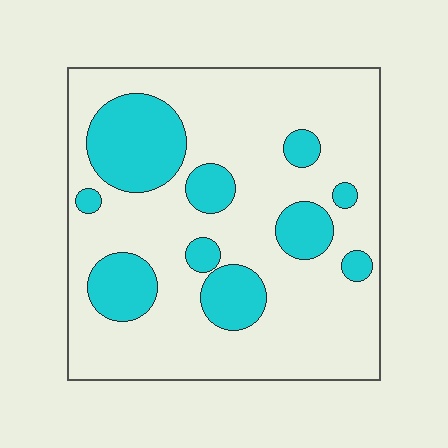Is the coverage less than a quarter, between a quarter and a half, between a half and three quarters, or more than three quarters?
Less than a quarter.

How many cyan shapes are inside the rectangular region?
10.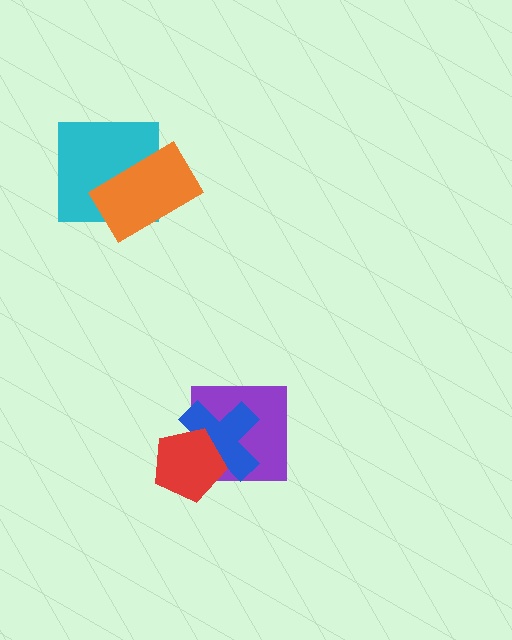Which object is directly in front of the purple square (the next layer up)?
The blue cross is directly in front of the purple square.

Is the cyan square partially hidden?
Yes, it is partially covered by another shape.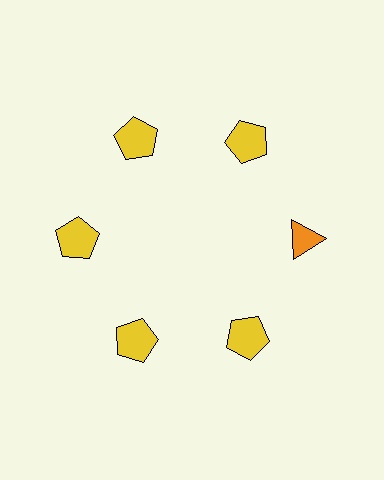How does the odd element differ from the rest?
It differs in both color (orange instead of yellow) and shape (triangle instead of pentagon).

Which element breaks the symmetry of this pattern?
The orange triangle at roughly the 3 o'clock position breaks the symmetry. All other shapes are yellow pentagons.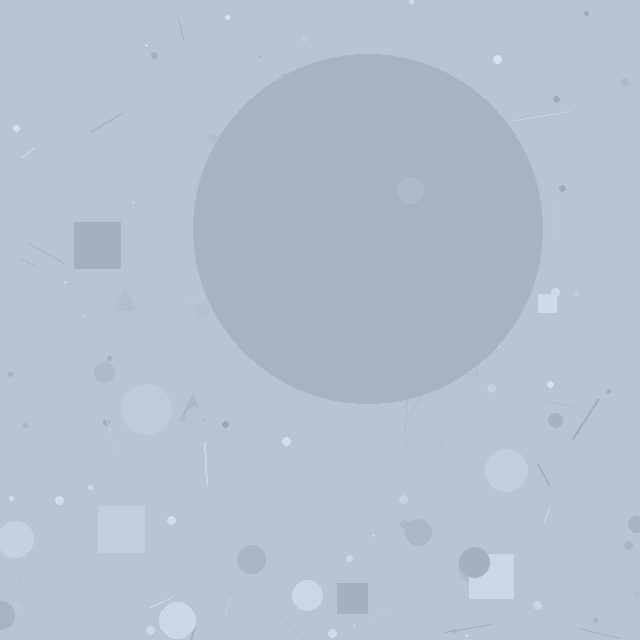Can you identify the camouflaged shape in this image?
The camouflaged shape is a circle.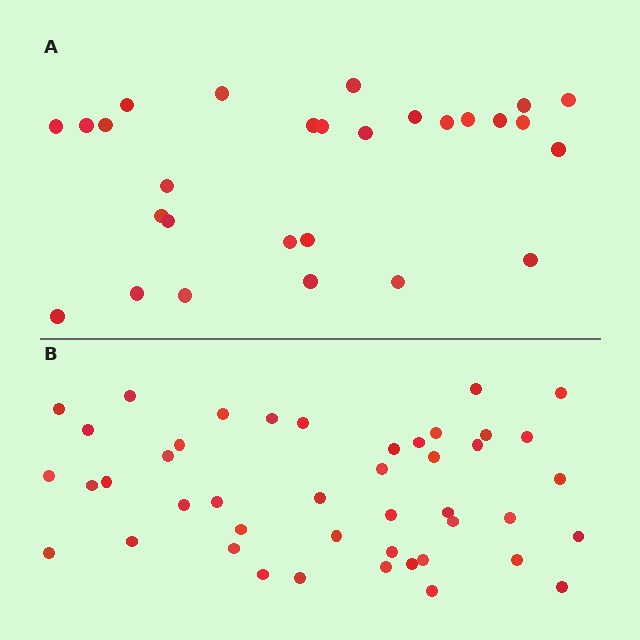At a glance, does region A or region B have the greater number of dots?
Region B (the bottom region) has more dots.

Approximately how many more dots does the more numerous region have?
Region B has approximately 15 more dots than region A.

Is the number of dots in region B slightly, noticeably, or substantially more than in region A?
Region B has substantially more. The ratio is roughly 1.6 to 1.